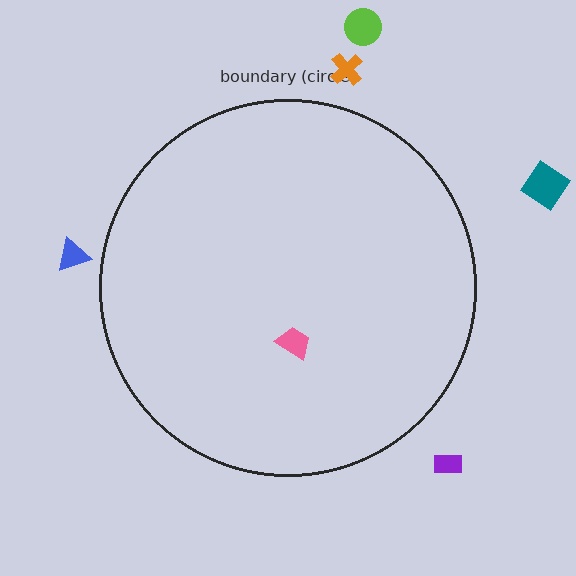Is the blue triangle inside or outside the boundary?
Outside.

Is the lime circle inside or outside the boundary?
Outside.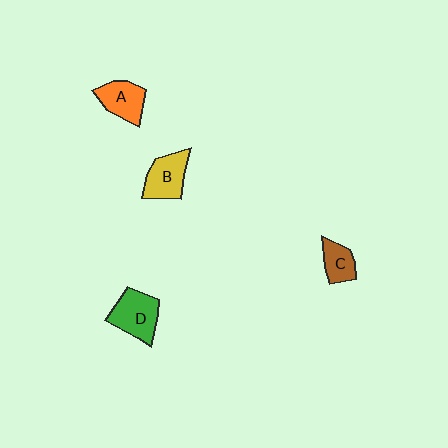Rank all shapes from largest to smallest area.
From largest to smallest: D (green), B (yellow), A (orange), C (brown).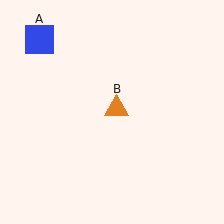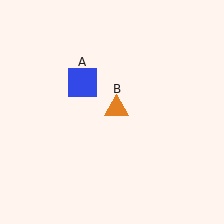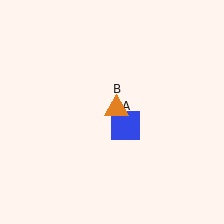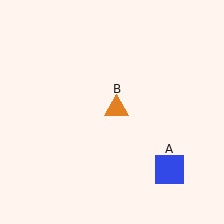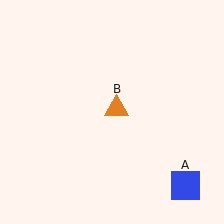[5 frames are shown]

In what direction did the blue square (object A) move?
The blue square (object A) moved down and to the right.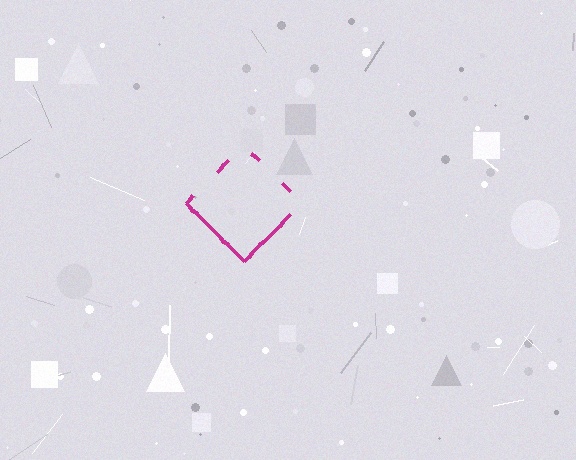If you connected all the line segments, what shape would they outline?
They would outline a diamond.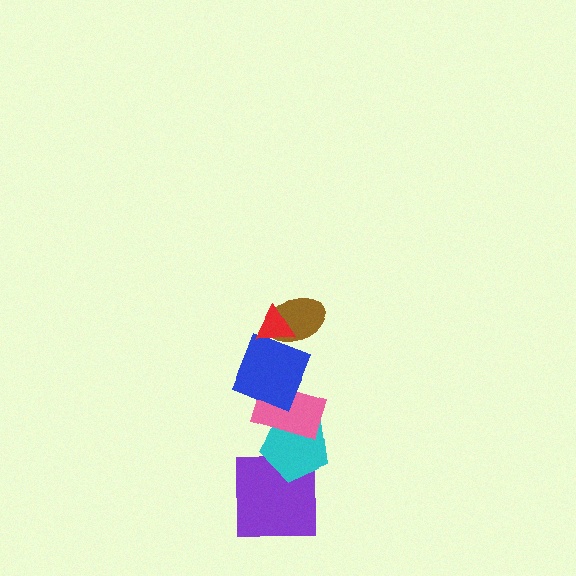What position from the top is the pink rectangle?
The pink rectangle is 4th from the top.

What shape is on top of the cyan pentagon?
The pink rectangle is on top of the cyan pentagon.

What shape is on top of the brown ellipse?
The red triangle is on top of the brown ellipse.